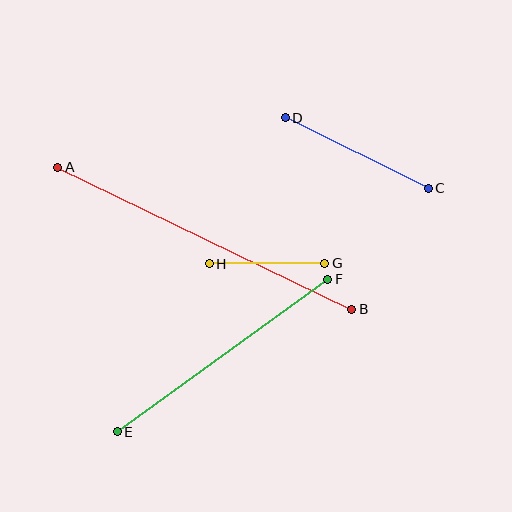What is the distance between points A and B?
The distance is approximately 327 pixels.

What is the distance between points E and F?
The distance is approximately 260 pixels.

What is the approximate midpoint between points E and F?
The midpoint is at approximately (222, 355) pixels.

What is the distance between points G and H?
The distance is approximately 116 pixels.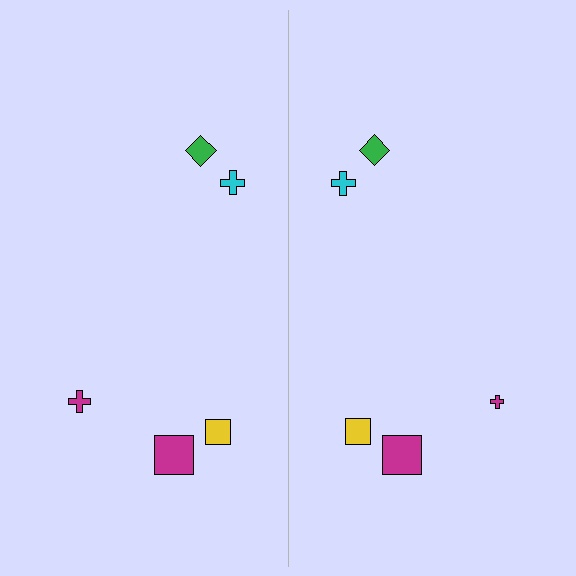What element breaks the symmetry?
The magenta cross on the right side has a different size than its mirror counterpart.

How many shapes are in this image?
There are 10 shapes in this image.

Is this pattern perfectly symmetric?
No, the pattern is not perfectly symmetric. The magenta cross on the right side has a different size than its mirror counterpart.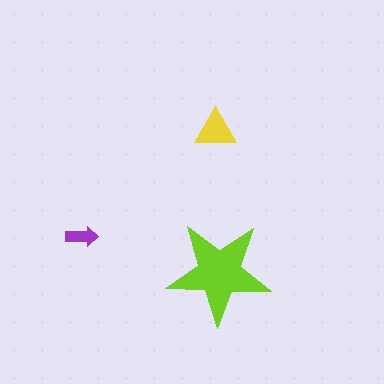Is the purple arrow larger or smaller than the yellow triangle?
Smaller.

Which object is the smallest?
The purple arrow.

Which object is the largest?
The lime star.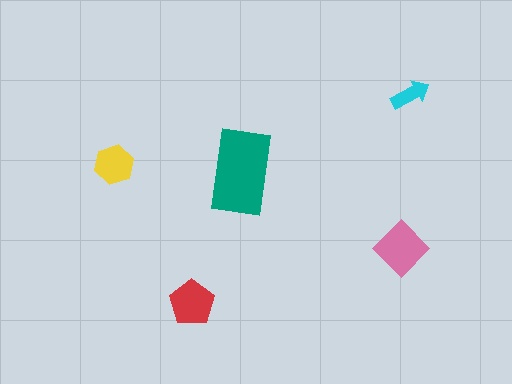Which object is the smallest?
The cyan arrow.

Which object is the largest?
The teal rectangle.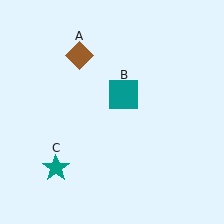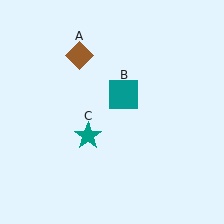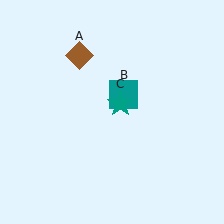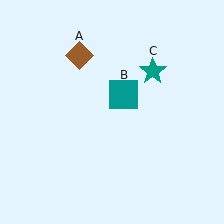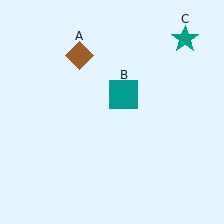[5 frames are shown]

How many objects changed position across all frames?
1 object changed position: teal star (object C).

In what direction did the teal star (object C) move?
The teal star (object C) moved up and to the right.